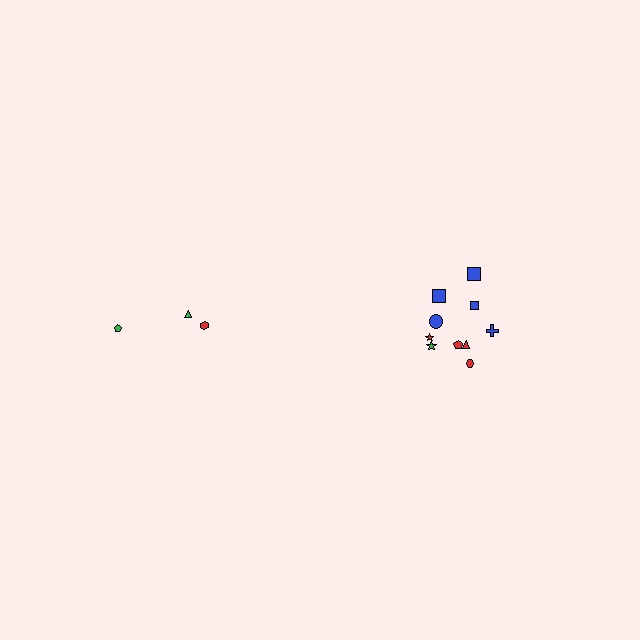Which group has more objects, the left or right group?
The right group.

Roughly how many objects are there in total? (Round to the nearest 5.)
Roughly 15 objects in total.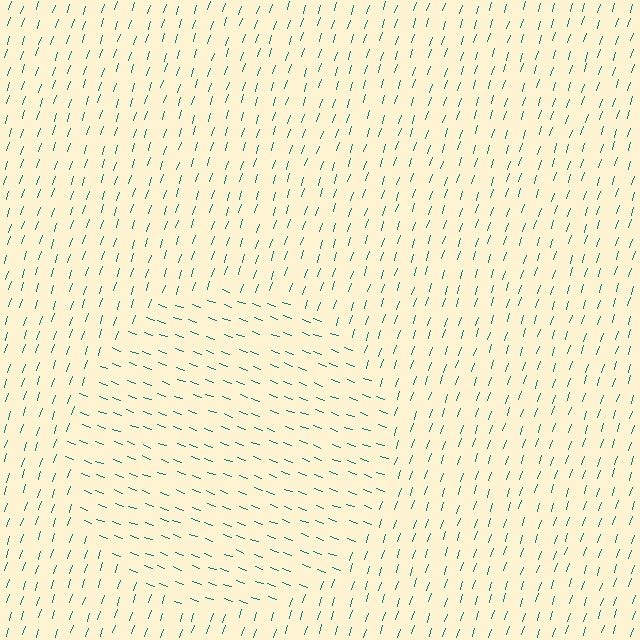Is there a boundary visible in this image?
Yes, there is a texture boundary formed by a change in line orientation.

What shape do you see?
I see a circle.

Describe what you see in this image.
The image is filled with small teal line segments. A circle region in the image has lines oriented differently from the surrounding lines, creating a visible texture boundary.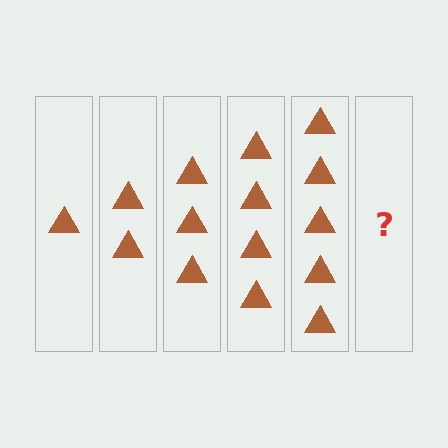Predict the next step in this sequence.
The next step is 6 triangles.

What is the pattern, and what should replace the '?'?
The pattern is that each step adds one more triangle. The '?' should be 6 triangles.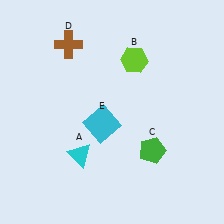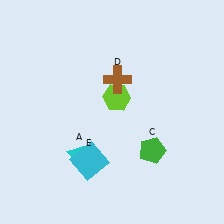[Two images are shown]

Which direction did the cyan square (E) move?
The cyan square (E) moved down.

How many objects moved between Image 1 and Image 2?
3 objects moved between the two images.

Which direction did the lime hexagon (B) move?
The lime hexagon (B) moved down.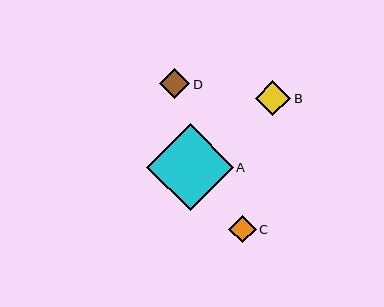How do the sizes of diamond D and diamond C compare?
Diamond D and diamond C are approximately the same size.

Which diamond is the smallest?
Diamond C is the smallest with a size of approximately 27 pixels.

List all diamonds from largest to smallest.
From largest to smallest: A, B, D, C.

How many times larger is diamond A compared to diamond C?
Diamond A is approximately 3.2 times the size of diamond C.